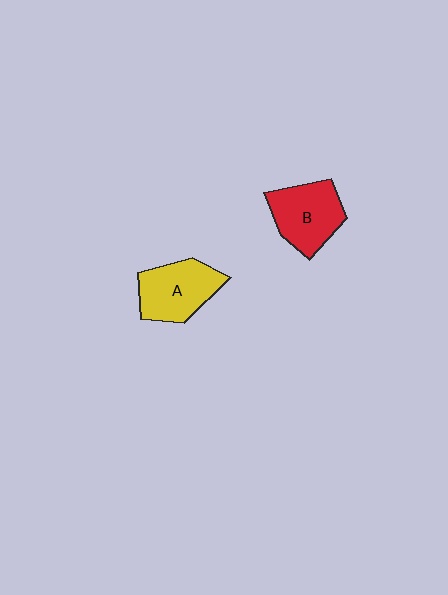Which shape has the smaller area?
Shape B (red).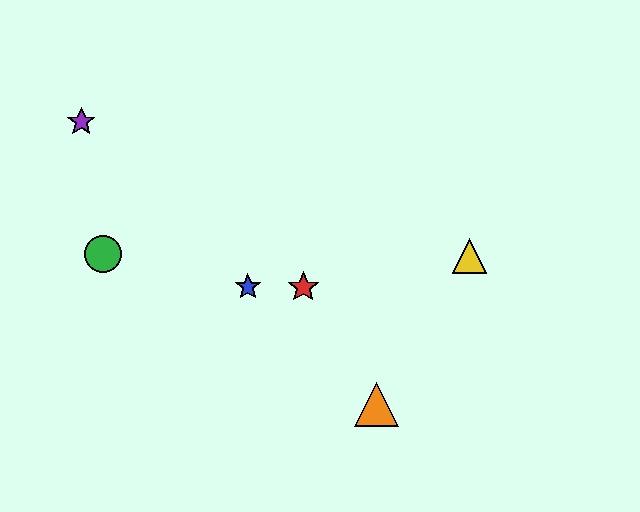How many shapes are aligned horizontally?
2 shapes (the red star, the blue star) are aligned horizontally.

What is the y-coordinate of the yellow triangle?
The yellow triangle is at y≈256.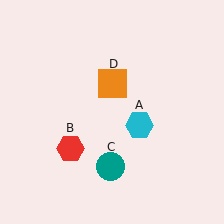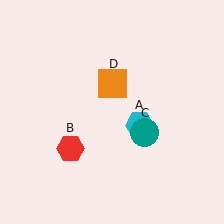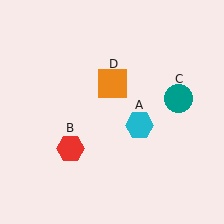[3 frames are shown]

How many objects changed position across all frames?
1 object changed position: teal circle (object C).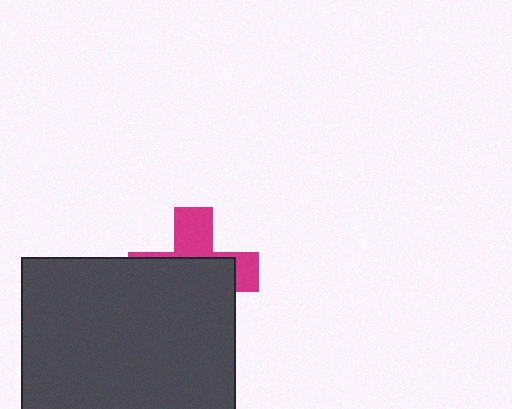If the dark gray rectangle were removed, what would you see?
You would see the complete magenta cross.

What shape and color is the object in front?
The object in front is a dark gray rectangle.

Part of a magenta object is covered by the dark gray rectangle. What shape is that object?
It is a cross.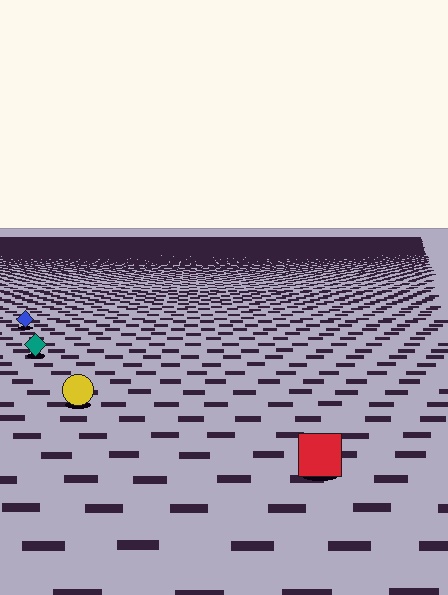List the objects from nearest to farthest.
From nearest to farthest: the red square, the yellow circle, the teal diamond, the blue diamond.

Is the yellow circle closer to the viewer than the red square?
No. The red square is closer — you can tell from the texture gradient: the ground texture is coarser near it.